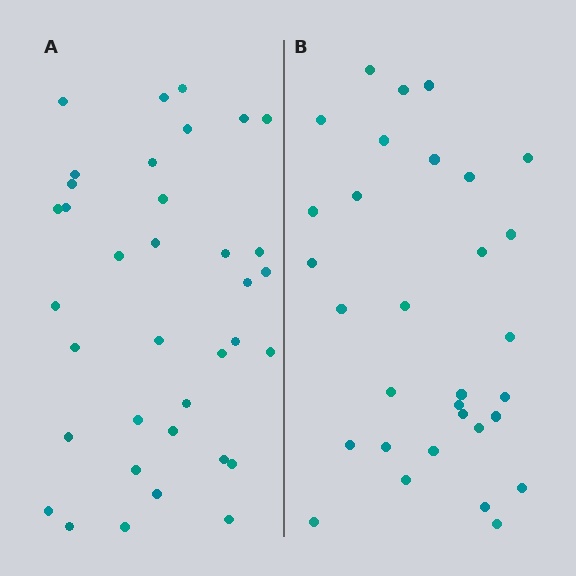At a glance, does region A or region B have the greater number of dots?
Region A (the left region) has more dots.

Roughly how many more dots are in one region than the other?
Region A has about 5 more dots than region B.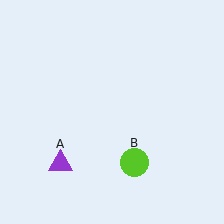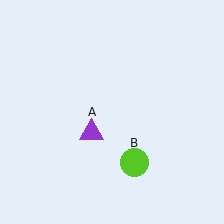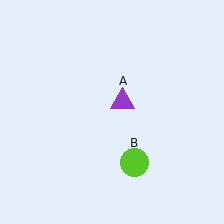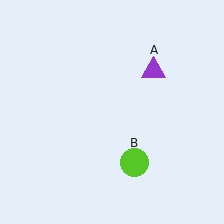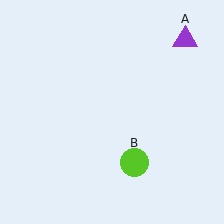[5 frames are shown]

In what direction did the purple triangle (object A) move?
The purple triangle (object A) moved up and to the right.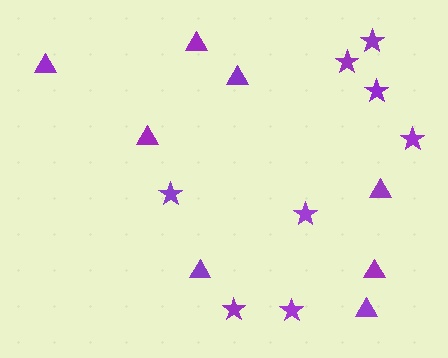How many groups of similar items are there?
There are 2 groups: one group of triangles (8) and one group of stars (8).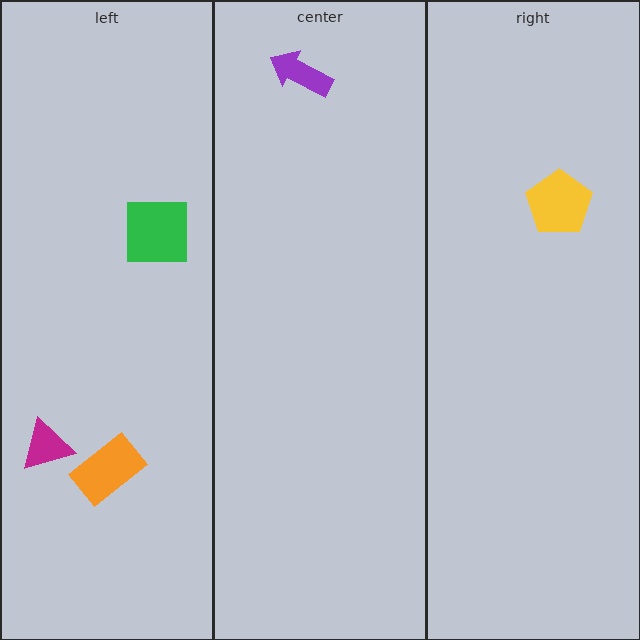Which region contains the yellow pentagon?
The right region.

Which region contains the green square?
The left region.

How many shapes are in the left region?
3.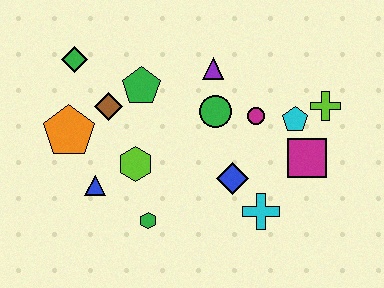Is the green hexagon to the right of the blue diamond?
No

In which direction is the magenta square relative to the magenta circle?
The magenta square is to the right of the magenta circle.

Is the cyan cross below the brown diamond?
Yes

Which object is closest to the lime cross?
The cyan pentagon is closest to the lime cross.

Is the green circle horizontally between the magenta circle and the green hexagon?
Yes